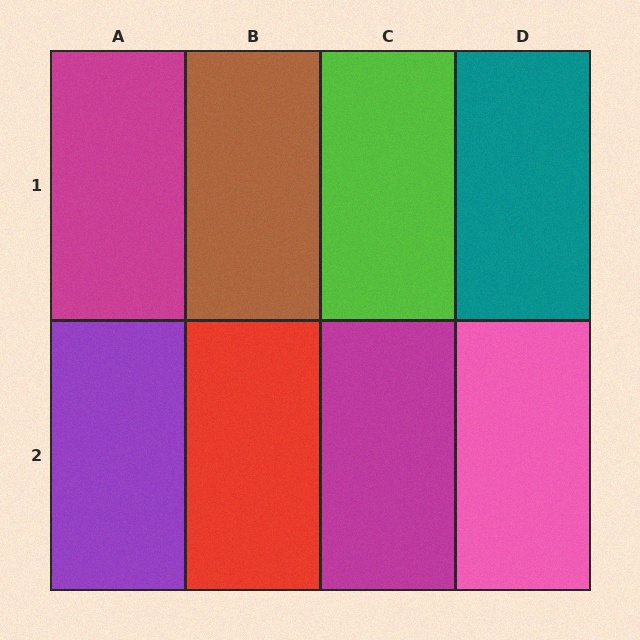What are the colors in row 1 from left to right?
Magenta, brown, lime, teal.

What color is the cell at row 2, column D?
Pink.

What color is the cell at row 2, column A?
Purple.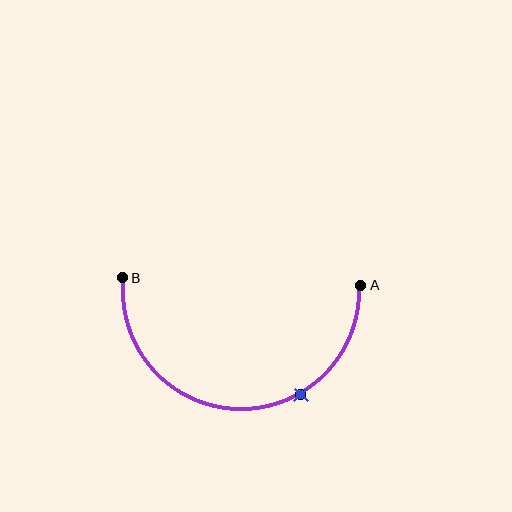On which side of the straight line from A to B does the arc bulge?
The arc bulges below the straight line connecting A and B.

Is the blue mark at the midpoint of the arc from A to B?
No. The blue mark lies on the arc but is closer to endpoint A. The arc midpoint would be at the point on the curve equidistant along the arc from both A and B.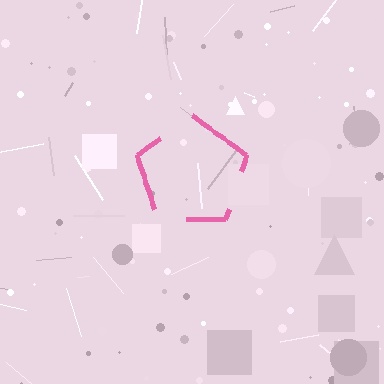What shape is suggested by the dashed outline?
The dashed outline suggests a pentagon.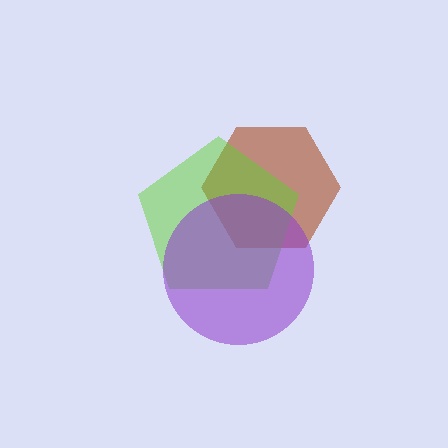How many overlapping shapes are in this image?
There are 3 overlapping shapes in the image.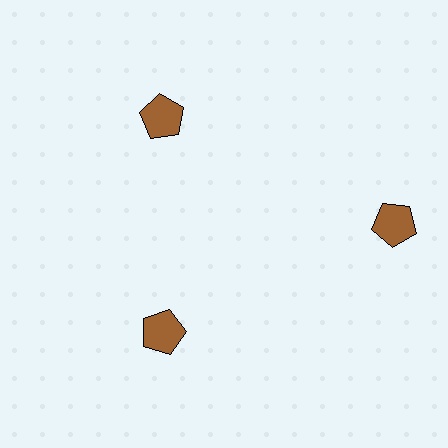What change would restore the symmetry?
The symmetry would be restored by moving it inward, back onto the ring so that all 3 pentagons sit at equal angles and equal distance from the center.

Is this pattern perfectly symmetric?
No. The 3 brown pentagons are arranged in a ring, but one element near the 3 o'clock position is pushed outward from the center, breaking the 3-fold rotational symmetry.